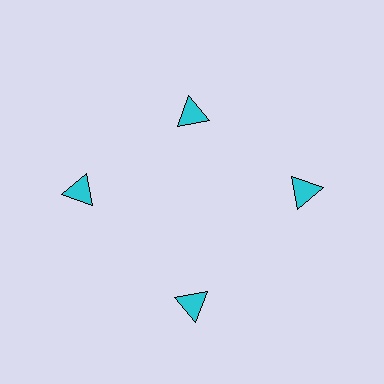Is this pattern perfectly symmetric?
No. The 4 cyan triangles are arranged in a ring, but one element near the 12 o'clock position is pulled inward toward the center, breaking the 4-fold rotational symmetry.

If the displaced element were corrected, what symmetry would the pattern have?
It would have 4-fold rotational symmetry — the pattern would map onto itself every 90 degrees.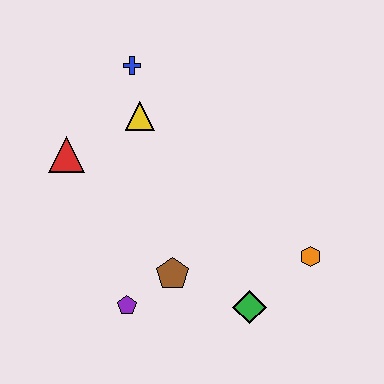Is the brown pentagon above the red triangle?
No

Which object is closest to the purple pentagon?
The brown pentagon is closest to the purple pentagon.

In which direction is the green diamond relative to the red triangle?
The green diamond is to the right of the red triangle.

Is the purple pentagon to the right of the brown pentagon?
No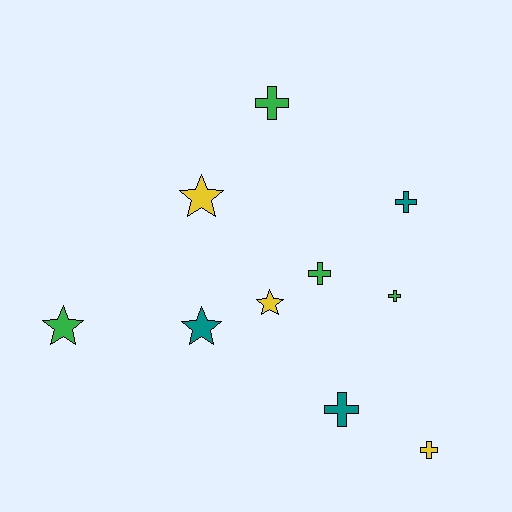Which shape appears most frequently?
Cross, with 6 objects.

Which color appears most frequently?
Green, with 4 objects.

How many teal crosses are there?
There are 2 teal crosses.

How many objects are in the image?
There are 10 objects.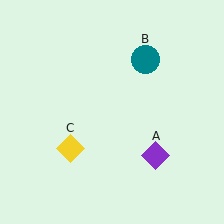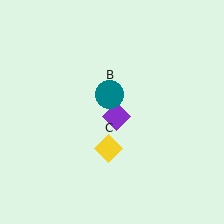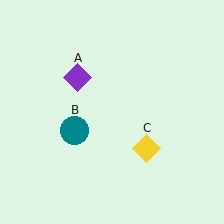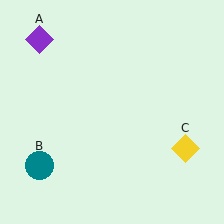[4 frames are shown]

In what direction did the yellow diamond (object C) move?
The yellow diamond (object C) moved right.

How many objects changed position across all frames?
3 objects changed position: purple diamond (object A), teal circle (object B), yellow diamond (object C).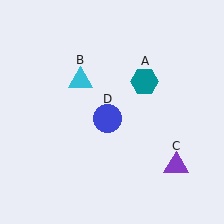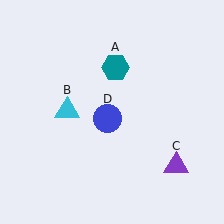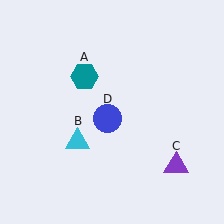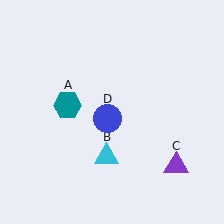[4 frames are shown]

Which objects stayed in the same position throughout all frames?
Purple triangle (object C) and blue circle (object D) remained stationary.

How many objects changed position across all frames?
2 objects changed position: teal hexagon (object A), cyan triangle (object B).